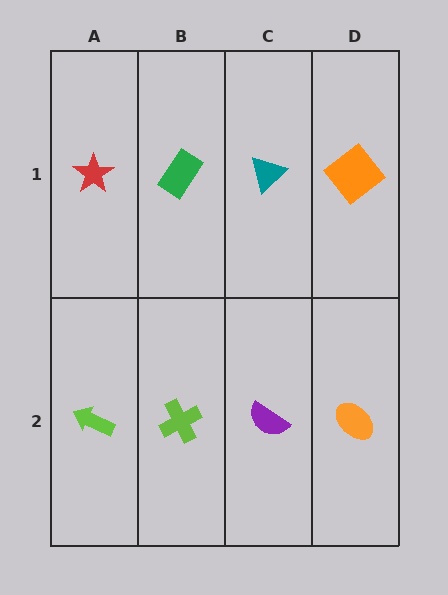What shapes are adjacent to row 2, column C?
A teal triangle (row 1, column C), a lime cross (row 2, column B), an orange ellipse (row 2, column D).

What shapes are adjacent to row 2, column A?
A red star (row 1, column A), a lime cross (row 2, column B).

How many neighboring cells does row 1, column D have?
2.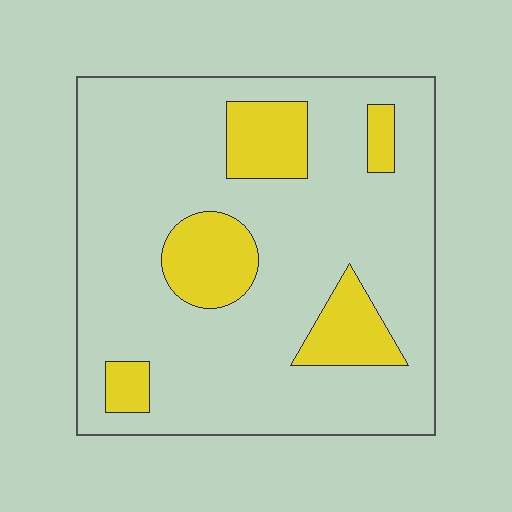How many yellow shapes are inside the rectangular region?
5.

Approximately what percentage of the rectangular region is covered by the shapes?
Approximately 20%.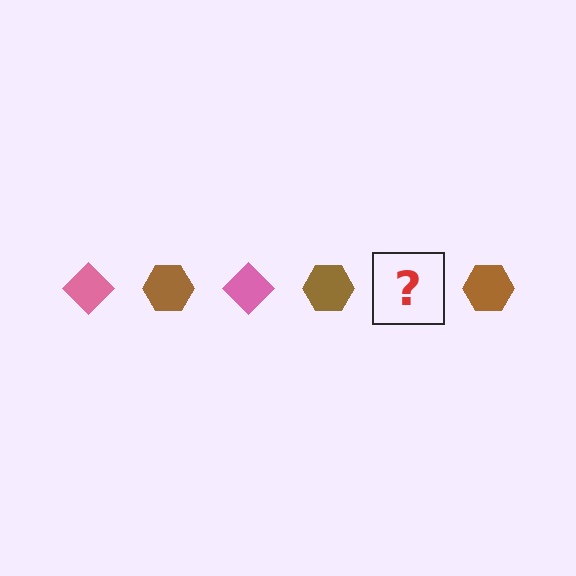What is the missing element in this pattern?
The missing element is a pink diamond.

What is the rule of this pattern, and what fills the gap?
The rule is that the pattern alternates between pink diamond and brown hexagon. The gap should be filled with a pink diamond.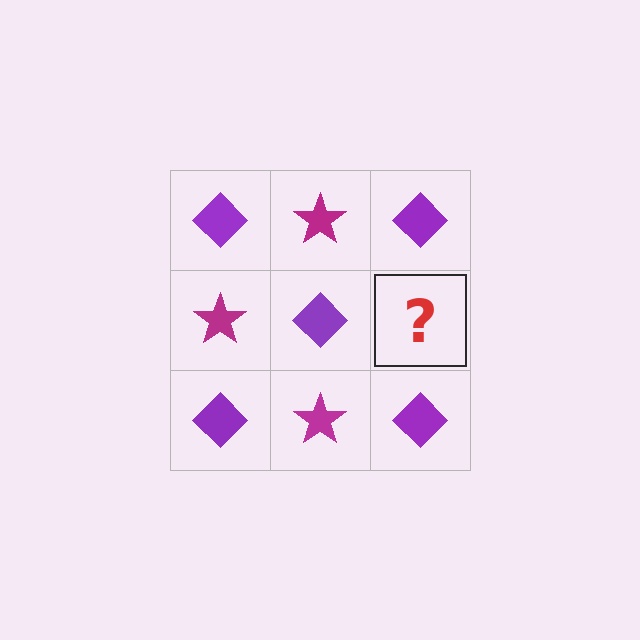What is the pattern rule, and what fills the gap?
The rule is that it alternates purple diamond and magenta star in a checkerboard pattern. The gap should be filled with a magenta star.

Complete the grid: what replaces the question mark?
The question mark should be replaced with a magenta star.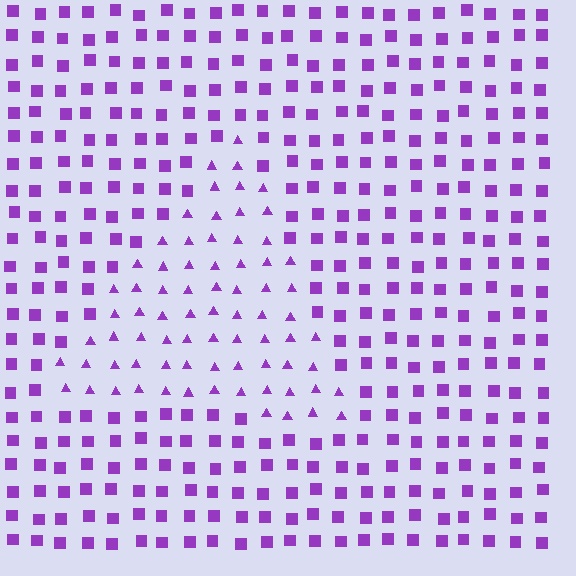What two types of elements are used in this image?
The image uses triangles inside the triangle region and squares outside it.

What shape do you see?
I see a triangle.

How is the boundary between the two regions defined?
The boundary is defined by a change in element shape: triangles inside vs. squares outside. All elements share the same color and spacing.